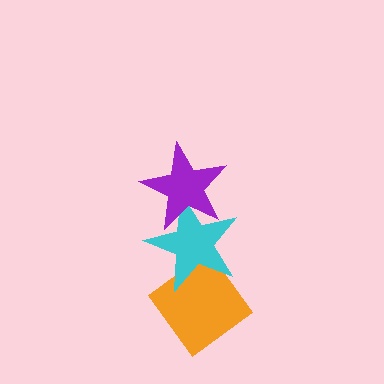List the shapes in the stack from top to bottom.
From top to bottom: the purple star, the cyan star, the orange diamond.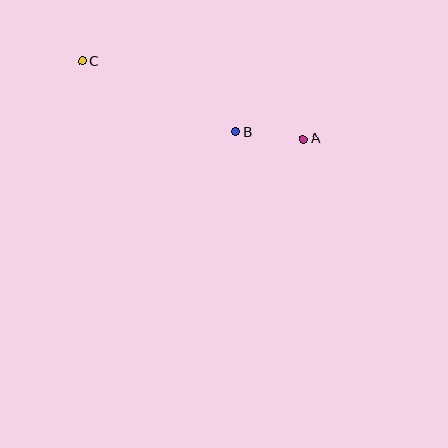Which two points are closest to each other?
Points A and B are closest to each other.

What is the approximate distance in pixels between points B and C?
The distance between B and C is approximately 169 pixels.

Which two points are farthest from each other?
Points A and C are farthest from each other.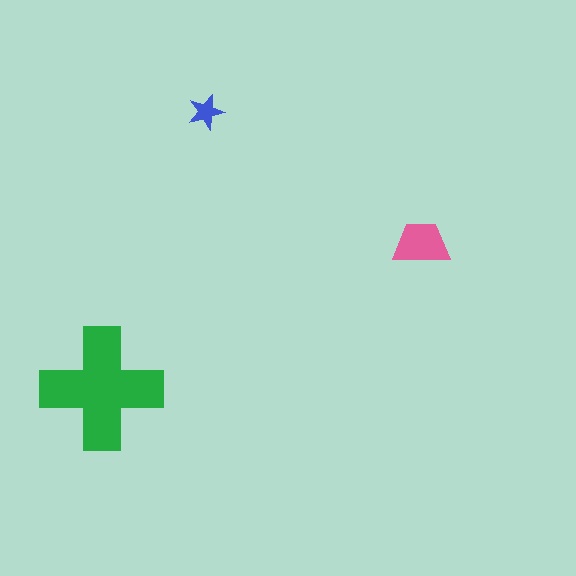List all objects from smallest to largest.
The blue star, the pink trapezoid, the green cross.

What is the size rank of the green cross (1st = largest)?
1st.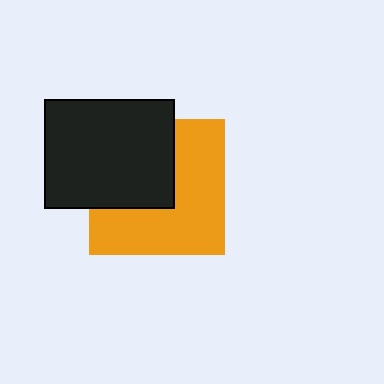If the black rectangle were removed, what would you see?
You would see the complete orange square.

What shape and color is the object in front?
The object in front is a black rectangle.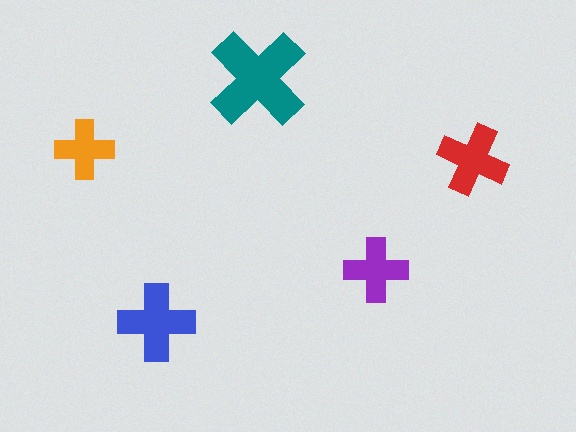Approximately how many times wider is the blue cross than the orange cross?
About 1.5 times wider.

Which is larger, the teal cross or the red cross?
The teal one.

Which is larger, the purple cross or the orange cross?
The purple one.